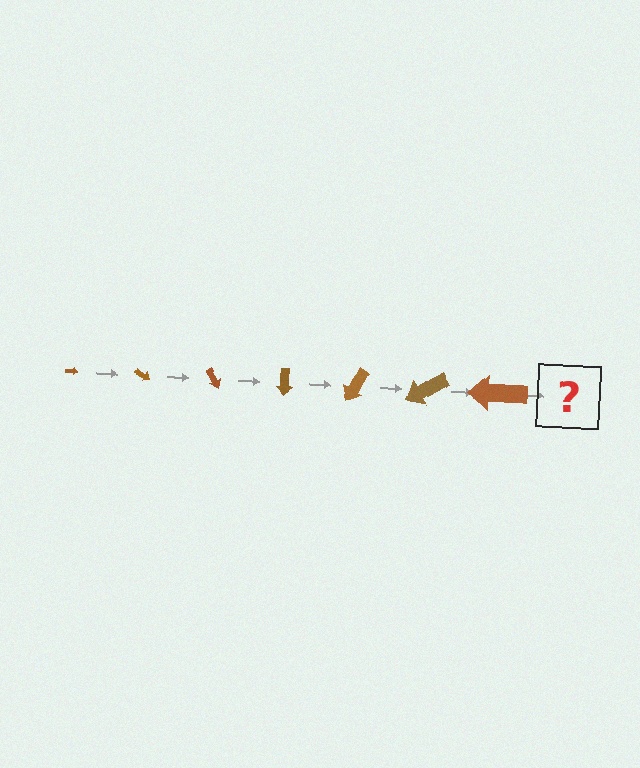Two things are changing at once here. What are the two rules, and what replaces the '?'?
The two rules are that the arrow grows larger each step and it rotates 30 degrees each step. The '?' should be an arrow, larger than the previous one and rotated 210 degrees from the start.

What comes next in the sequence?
The next element should be an arrow, larger than the previous one and rotated 210 degrees from the start.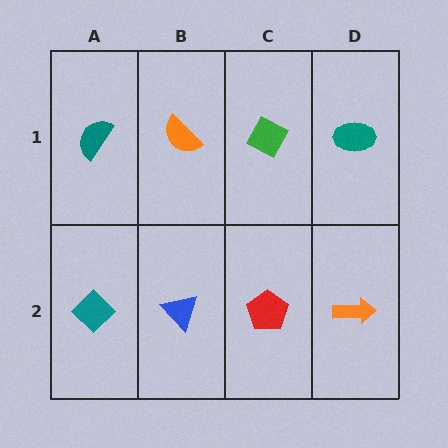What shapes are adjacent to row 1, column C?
A red pentagon (row 2, column C), an orange semicircle (row 1, column B), a teal ellipse (row 1, column D).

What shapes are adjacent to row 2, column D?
A teal ellipse (row 1, column D), a red pentagon (row 2, column C).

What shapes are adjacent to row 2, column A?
A teal semicircle (row 1, column A), a blue triangle (row 2, column B).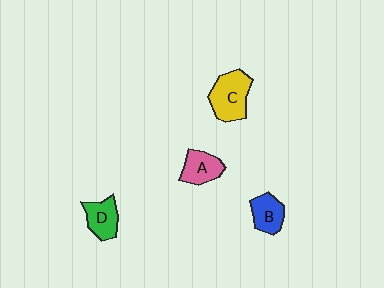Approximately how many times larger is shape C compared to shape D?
Approximately 1.5 times.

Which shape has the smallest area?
Shape B (blue).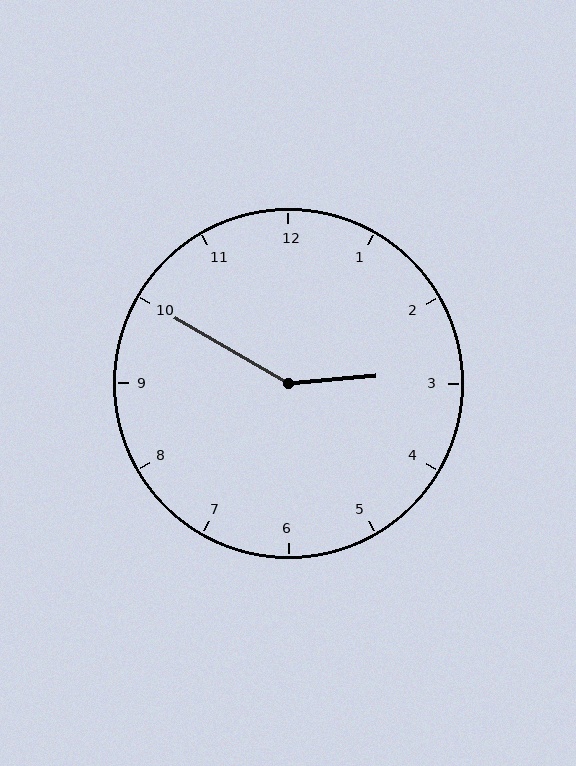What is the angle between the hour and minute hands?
Approximately 145 degrees.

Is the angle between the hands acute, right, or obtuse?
It is obtuse.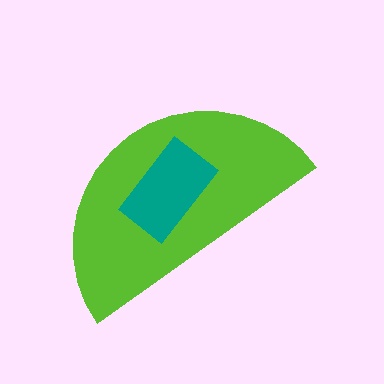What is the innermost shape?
The teal rectangle.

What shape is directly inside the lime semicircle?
The teal rectangle.